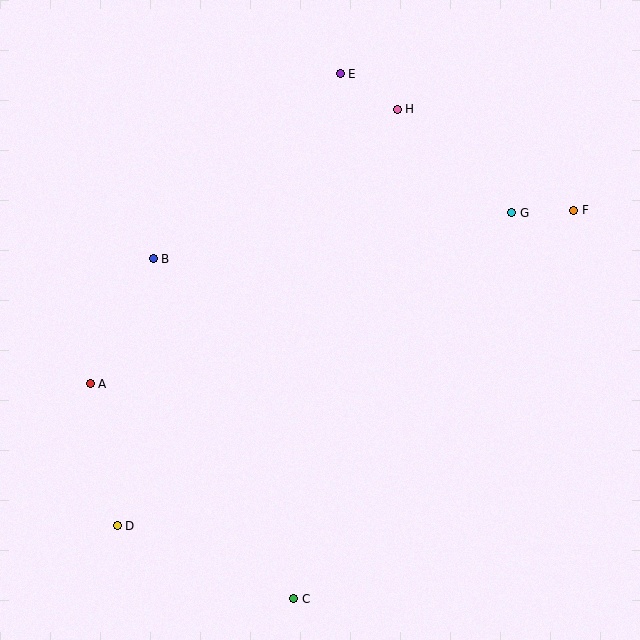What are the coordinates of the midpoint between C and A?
The midpoint between C and A is at (192, 491).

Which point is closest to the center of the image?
Point B at (153, 259) is closest to the center.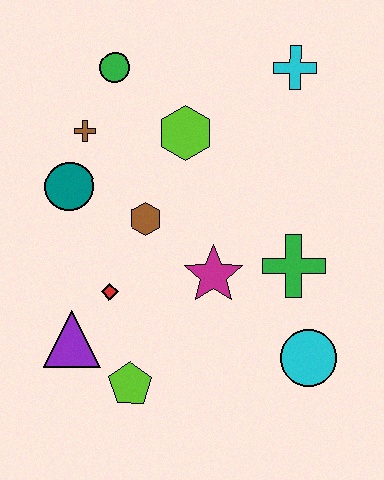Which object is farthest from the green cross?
The green circle is farthest from the green cross.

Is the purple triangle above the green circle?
No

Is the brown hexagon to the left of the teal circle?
No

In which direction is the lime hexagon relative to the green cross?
The lime hexagon is above the green cross.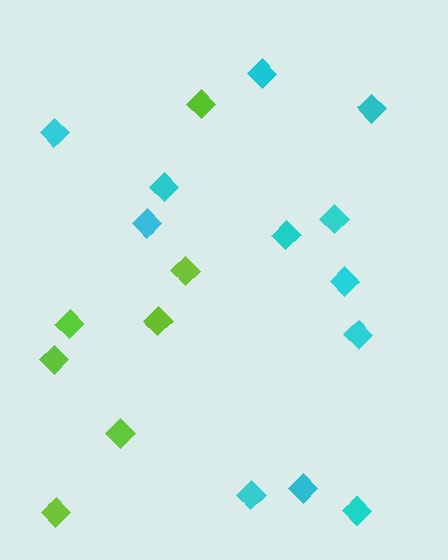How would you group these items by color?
There are 2 groups: one group of cyan diamonds (12) and one group of lime diamonds (7).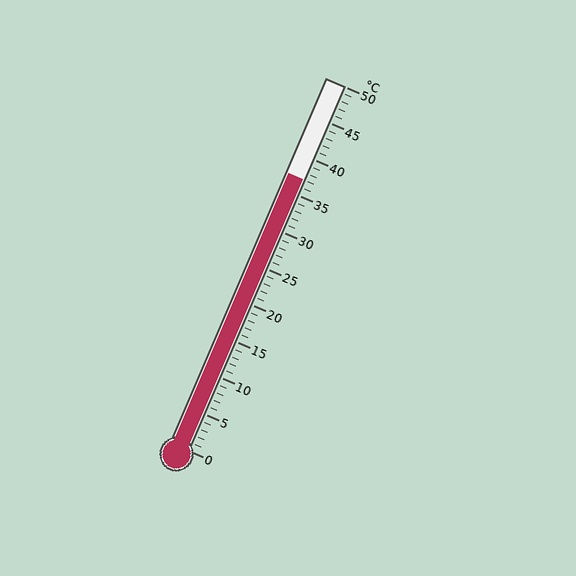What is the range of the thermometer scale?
The thermometer scale ranges from 0°C to 50°C.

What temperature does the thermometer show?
The thermometer shows approximately 37°C.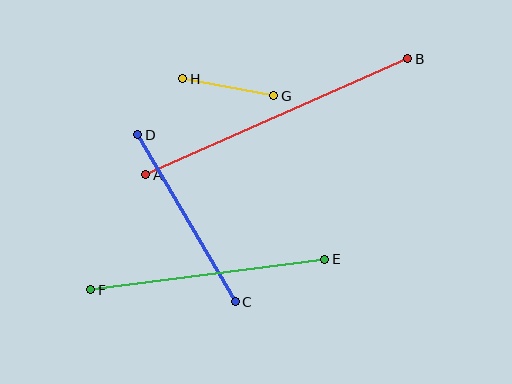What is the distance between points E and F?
The distance is approximately 236 pixels.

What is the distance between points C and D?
The distance is approximately 193 pixels.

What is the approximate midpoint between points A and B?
The midpoint is at approximately (277, 117) pixels.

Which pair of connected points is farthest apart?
Points A and B are farthest apart.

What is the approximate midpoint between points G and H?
The midpoint is at approximately (228, 87) pixels.